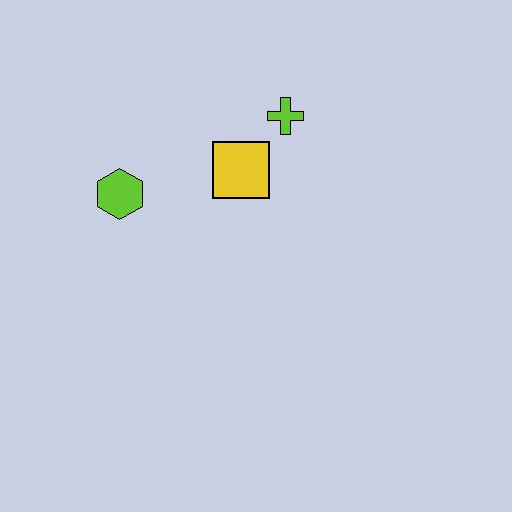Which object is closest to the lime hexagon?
The yellow square is closest to the lime hexagon.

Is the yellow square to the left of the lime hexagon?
No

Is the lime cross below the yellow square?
No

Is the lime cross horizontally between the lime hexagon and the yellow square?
No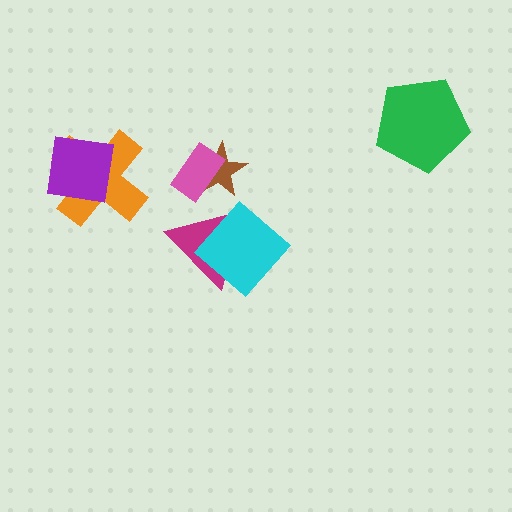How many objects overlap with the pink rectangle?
1 object overlaps with the pink rectangle.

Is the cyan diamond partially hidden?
No, no other shape covers it.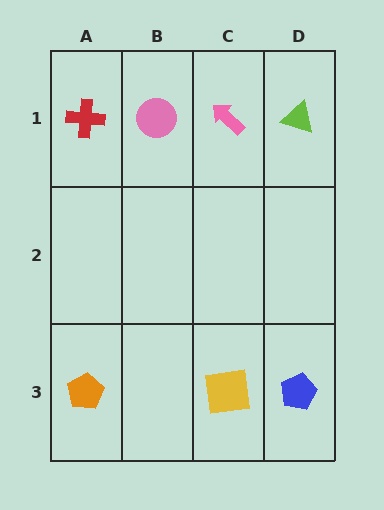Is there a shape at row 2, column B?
No, that cell is empty.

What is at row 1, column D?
A lime triangle.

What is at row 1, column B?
A pink circle.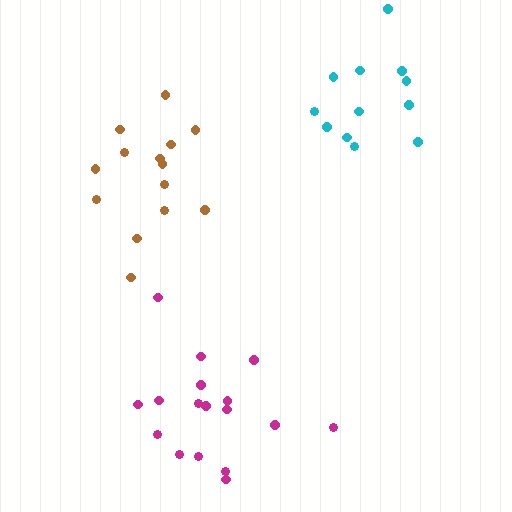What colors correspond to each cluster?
The clusters are colored: magenta, brown, cyan.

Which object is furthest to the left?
The brown cluster is leftmost.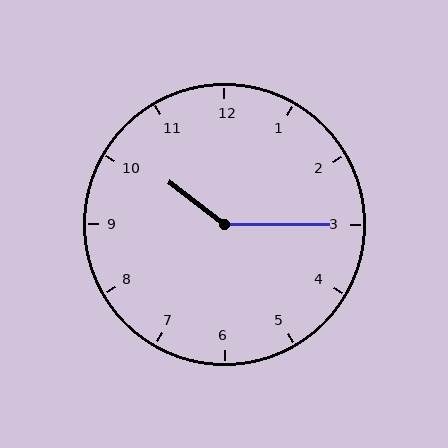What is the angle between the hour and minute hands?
Approximately 142 degrees.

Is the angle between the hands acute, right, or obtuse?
It is obtuse.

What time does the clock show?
10:15.